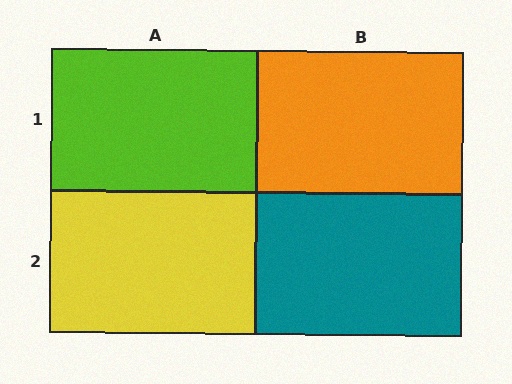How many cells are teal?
1 cell is teal.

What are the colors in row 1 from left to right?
Lime, orange.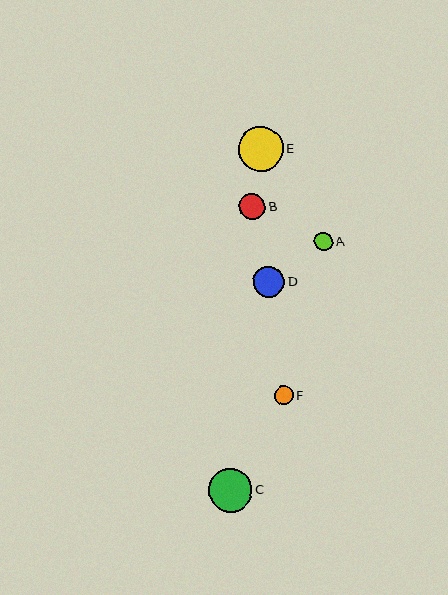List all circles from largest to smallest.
From largest to smallest: E, C, D, B, F, A.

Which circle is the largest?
Circle E is the largest with a size of approximately 45 pixels.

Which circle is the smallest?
Circle A is the smallest with a size of approximately 18 pixels.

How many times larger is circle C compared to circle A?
Circle C is approximately 2.4 times the size of circle A.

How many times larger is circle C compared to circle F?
Circle C is approximately 2.3 times the size of circle F.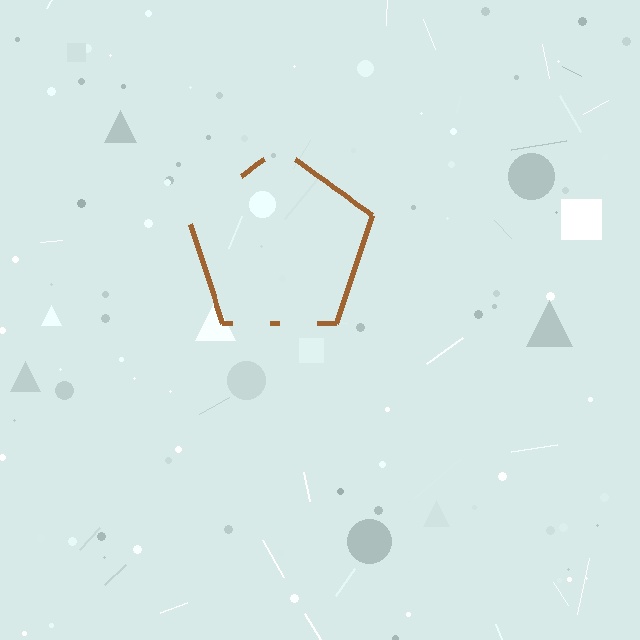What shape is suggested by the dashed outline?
The dashed outline suggests a pentagon.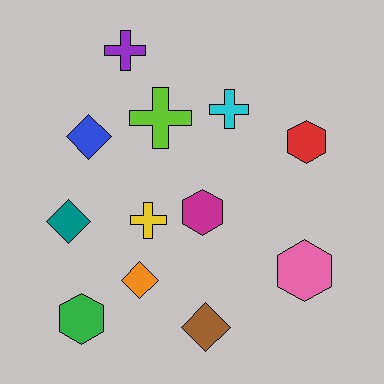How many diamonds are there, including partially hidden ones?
There are 4 diamonds.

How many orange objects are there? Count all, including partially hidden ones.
There is 1 orange object.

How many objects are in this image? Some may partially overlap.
There are 12 objects.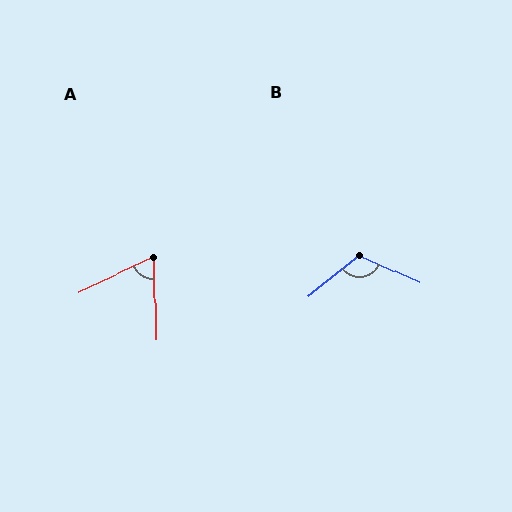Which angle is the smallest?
A, at approximately 66 degrees.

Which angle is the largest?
B, at approximately 117 degrees.